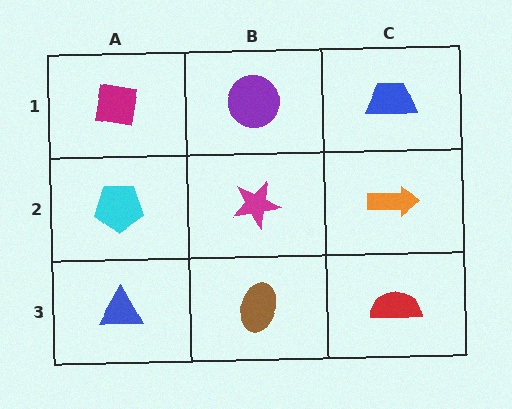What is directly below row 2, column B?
A brown ellipse.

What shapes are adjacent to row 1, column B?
A magenta star (row 2, column B), a magenta square (row 1, column A), a blue trapezoid (row 1, column C).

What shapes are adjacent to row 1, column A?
A cyan pentagon (row 2, column A), a purple circle (row 1, column B).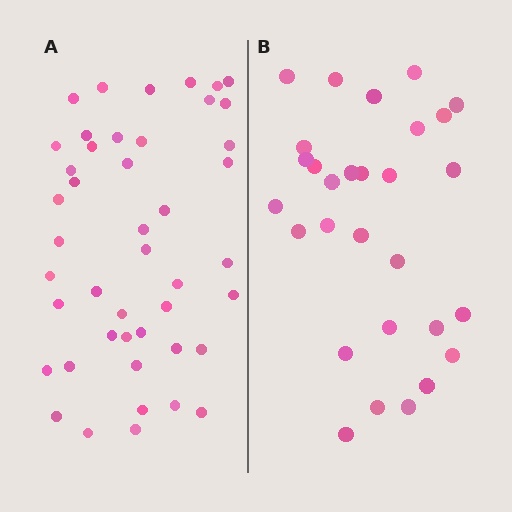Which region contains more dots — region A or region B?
Region A (the left region) has more dots.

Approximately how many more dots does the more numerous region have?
Region A has approximately 15 more dots than region B.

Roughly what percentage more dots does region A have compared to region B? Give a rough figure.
About 55% more.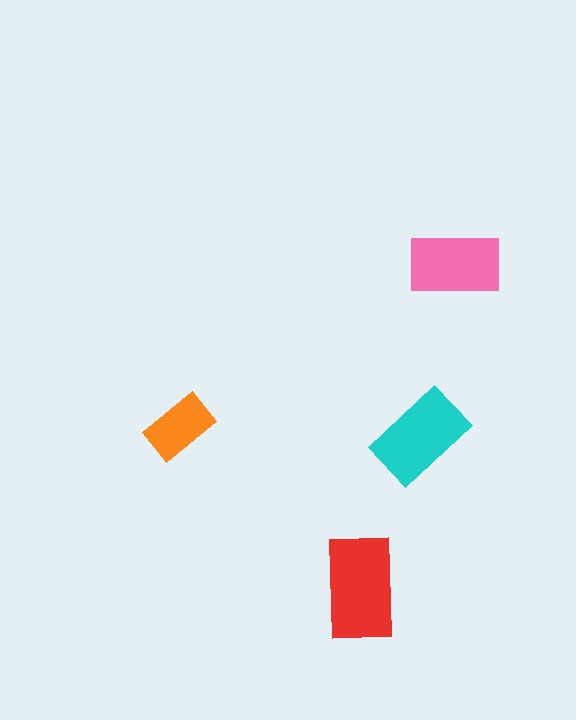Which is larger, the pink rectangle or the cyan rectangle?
The cyan one.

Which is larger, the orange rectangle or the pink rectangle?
The pink one.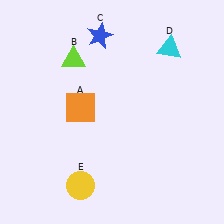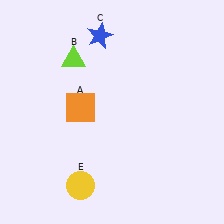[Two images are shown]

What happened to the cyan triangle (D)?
The cyan triangle (D) was removed in Image 2. It was in the top-right area of Image 1.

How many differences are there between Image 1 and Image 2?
There is 1 difference between the two images.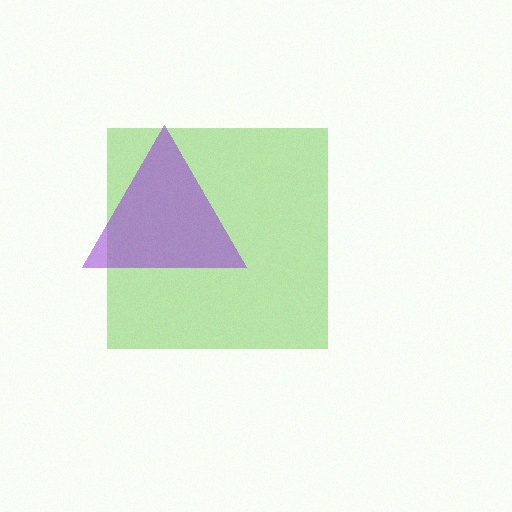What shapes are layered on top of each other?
The layered shapes are: a lime square, a purple triangle.